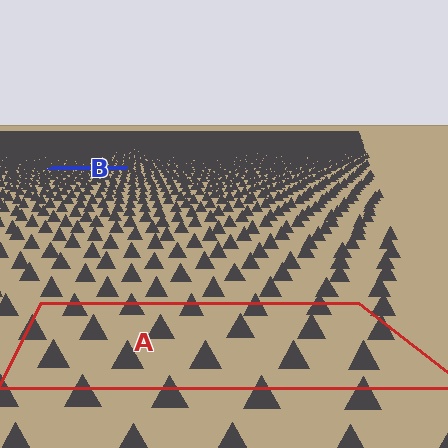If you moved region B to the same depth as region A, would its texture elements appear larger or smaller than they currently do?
They would appear larger. At a closer depth, the same texture elements are projected at a bigger on-screen size.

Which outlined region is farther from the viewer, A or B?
Region B is farther from the viewer — the texture elements inside it appear smaller and more densely packed.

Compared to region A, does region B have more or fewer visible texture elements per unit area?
Region B has more texture elements per unit area — they are packed more densely because it is farther away.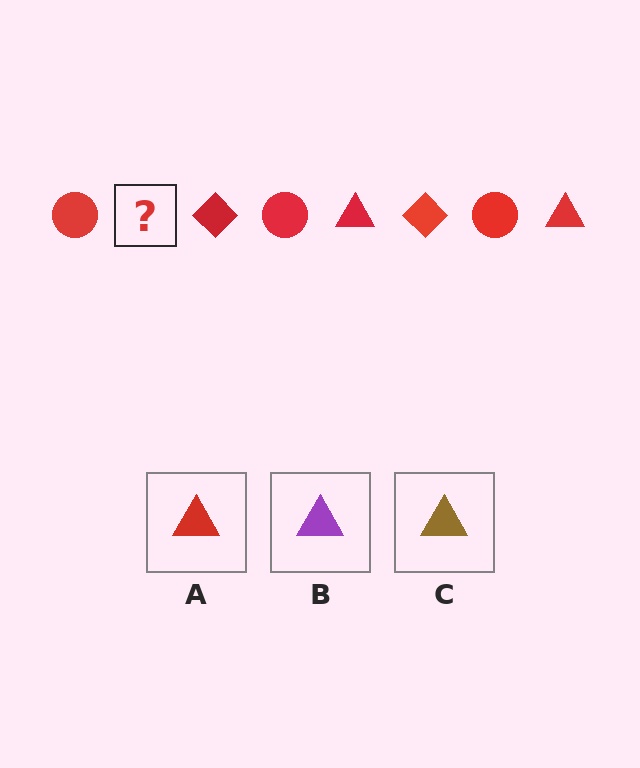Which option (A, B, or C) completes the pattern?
A.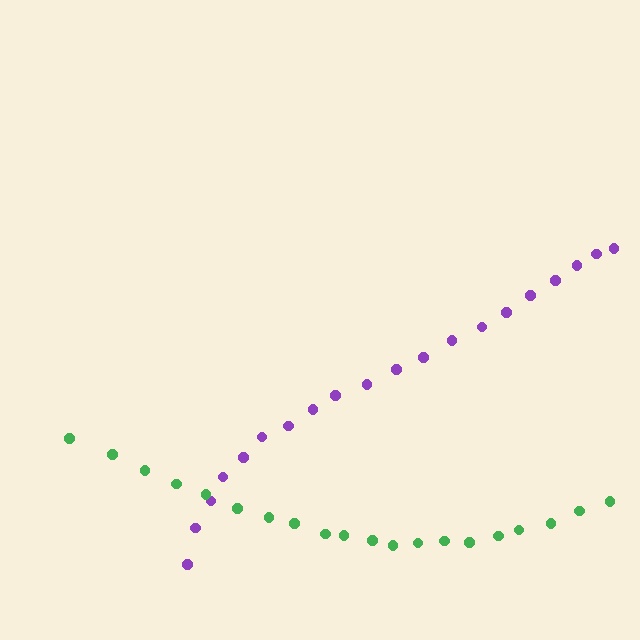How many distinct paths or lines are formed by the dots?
There are 2 distinct paths.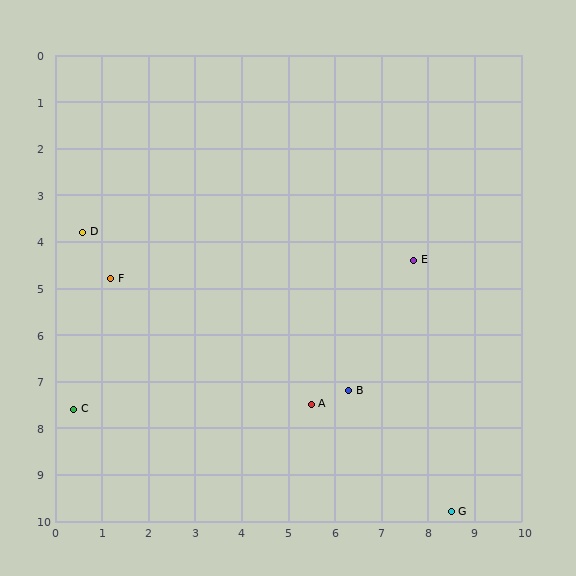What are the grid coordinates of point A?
Point A is at approximately (5.5, 7.5).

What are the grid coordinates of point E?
Point E is at approximately (7.7, 4.4).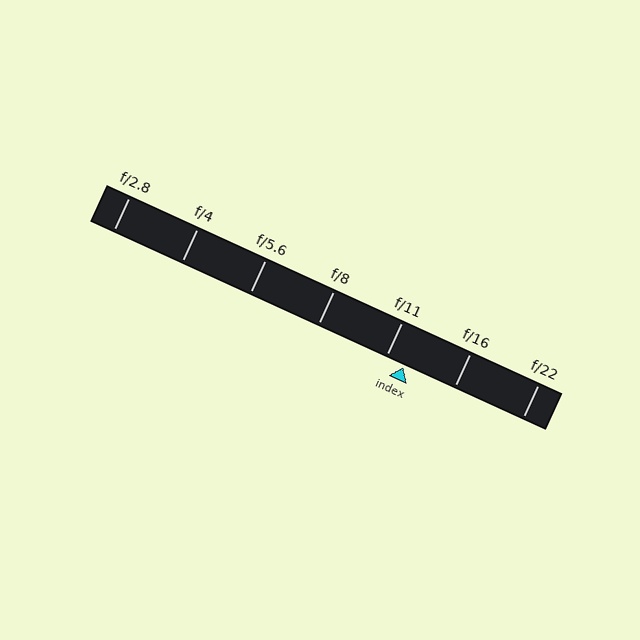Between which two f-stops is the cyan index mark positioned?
The index mark is between f/11 and f/16.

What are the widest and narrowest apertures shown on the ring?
The widest aperture shown is f/2.8 and the narrowest is f/22.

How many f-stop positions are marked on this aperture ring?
There are 7 f-stop positions marked.